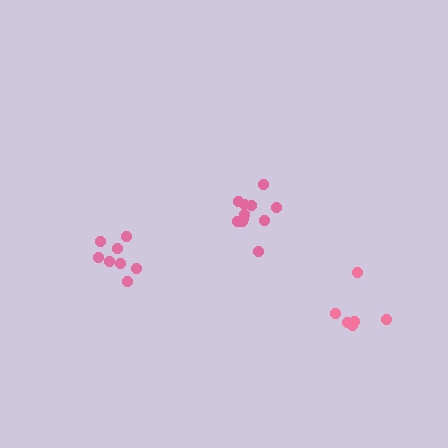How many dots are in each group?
Group 1: 11 dots, Group 2: 8 dots, Group 3: 6 dots (25 total).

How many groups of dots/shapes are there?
There are 3 groups.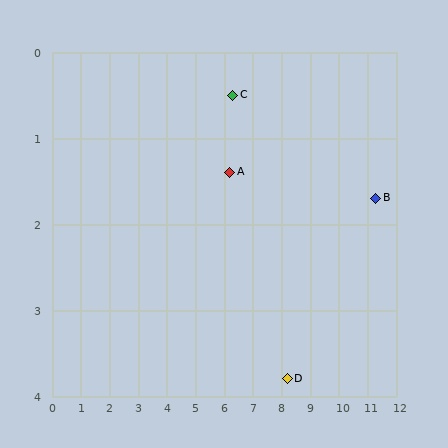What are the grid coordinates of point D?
Point D is at approximately (8.2, 3.8).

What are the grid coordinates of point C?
Point C is at approximately (6.3, 0.5).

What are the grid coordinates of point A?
Point A is at approximately (6.2, 1.4).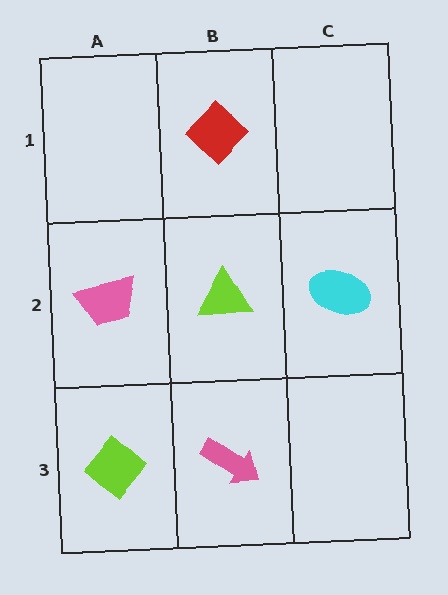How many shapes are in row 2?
3 shapes.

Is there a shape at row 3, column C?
No, that cell is empty.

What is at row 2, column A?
A pink trapezoid.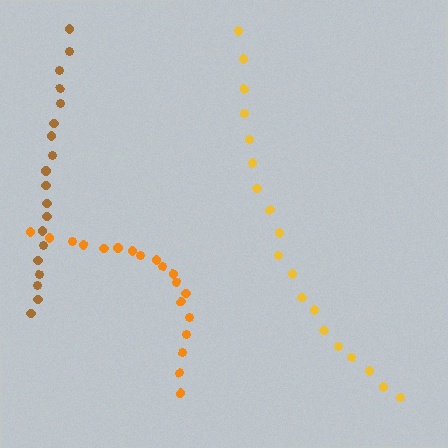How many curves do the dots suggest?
There are 3 distinct paths.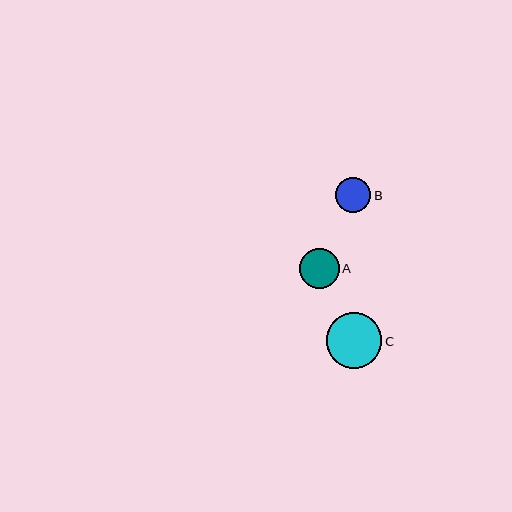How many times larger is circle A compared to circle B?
Circle A is approximately 1.1 times the size of circle B.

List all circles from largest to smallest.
From largest to smallest: C, A, B.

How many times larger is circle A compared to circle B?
Circle A is approximately 1.1 times the size of circle B.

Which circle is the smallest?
Circle B is the smallest with a size of approximately 35 pixels.